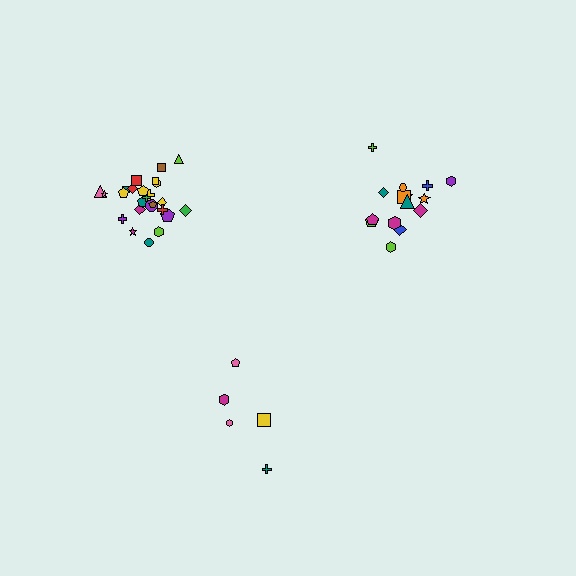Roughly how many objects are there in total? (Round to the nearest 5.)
Roughly 45 objects in total.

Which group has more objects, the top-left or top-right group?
The top-left group.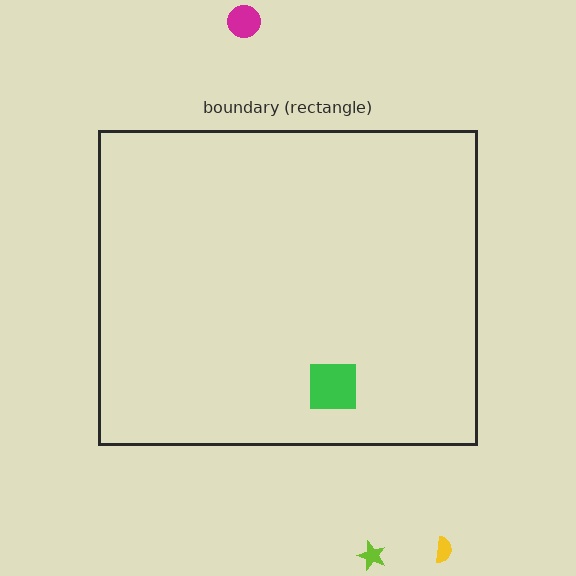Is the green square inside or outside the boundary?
Inside.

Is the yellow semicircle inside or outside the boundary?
Outside.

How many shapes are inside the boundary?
1 inside, 3 outside.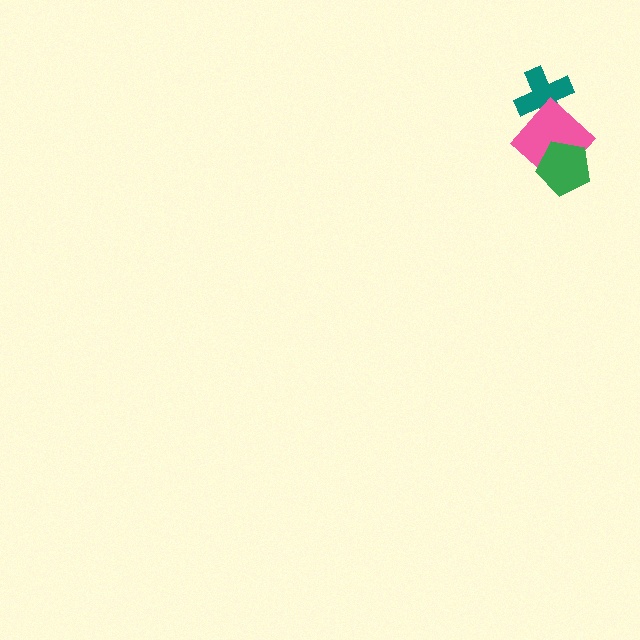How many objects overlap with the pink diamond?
2 objects overlap with the pink diamond.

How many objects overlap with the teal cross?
1 object overlaps with the teal cross.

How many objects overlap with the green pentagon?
1 object overlaps with the green pentagon.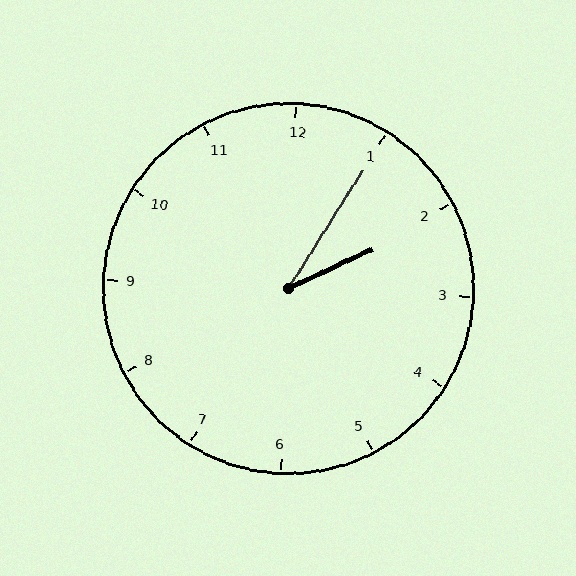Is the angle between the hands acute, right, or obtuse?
It is acute.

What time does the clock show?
2:05.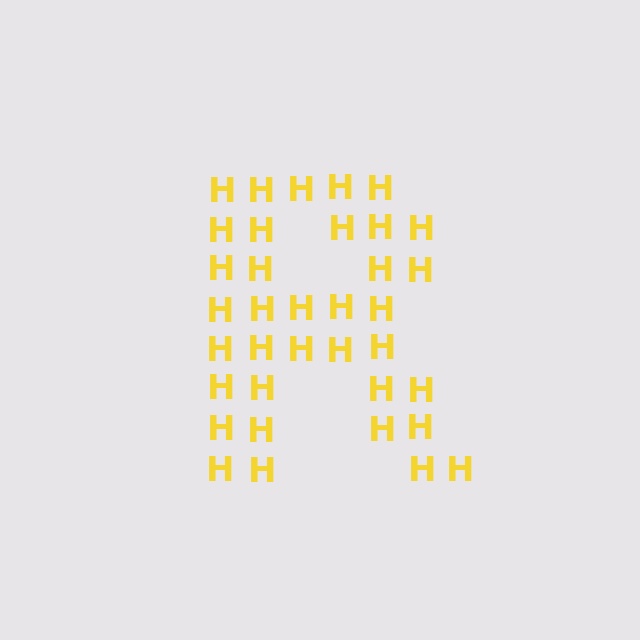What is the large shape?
The large shape is the letter R.